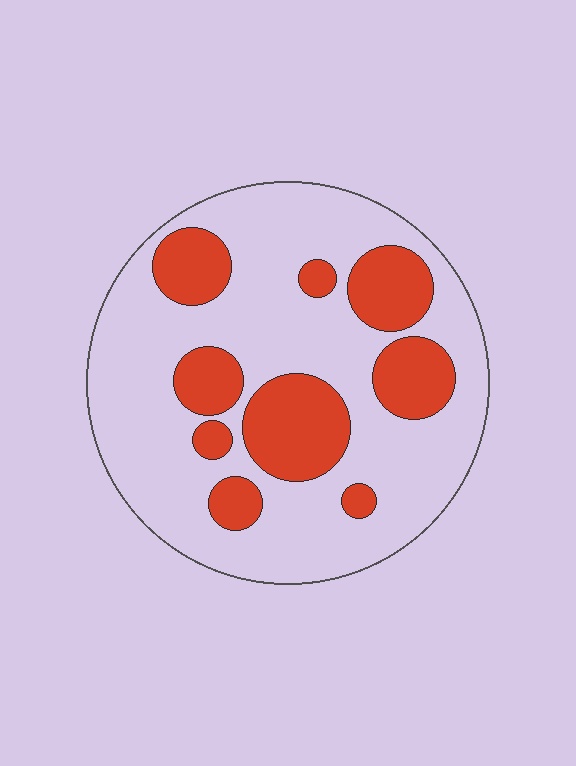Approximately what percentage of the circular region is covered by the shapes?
Approximately 30%.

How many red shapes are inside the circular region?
9.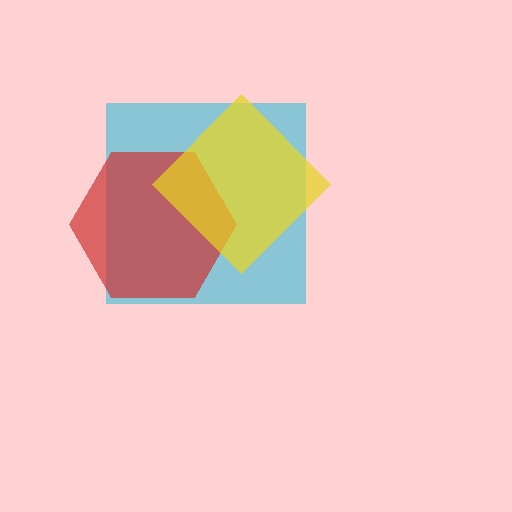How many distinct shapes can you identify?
There are 3 distinct shapes: a cyan square, a red hexagon, a yellow diamond.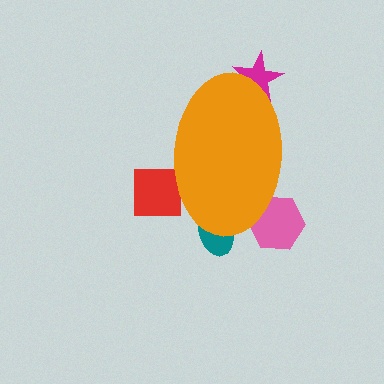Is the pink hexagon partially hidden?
Yes, the pink hexagon is partially hidden behind the orange ellipse.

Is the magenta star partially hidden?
Yes, the magenta star is partially hidden behind the orange ellipse.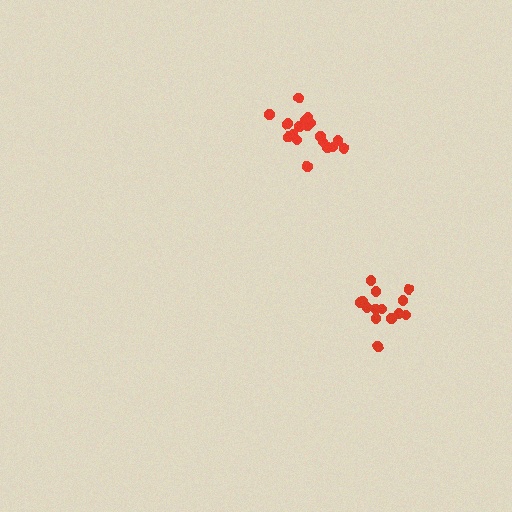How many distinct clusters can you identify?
There are 2 distinct clusters.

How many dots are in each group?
Group 1: 18 dots, Group 2: 16 dots (34 total).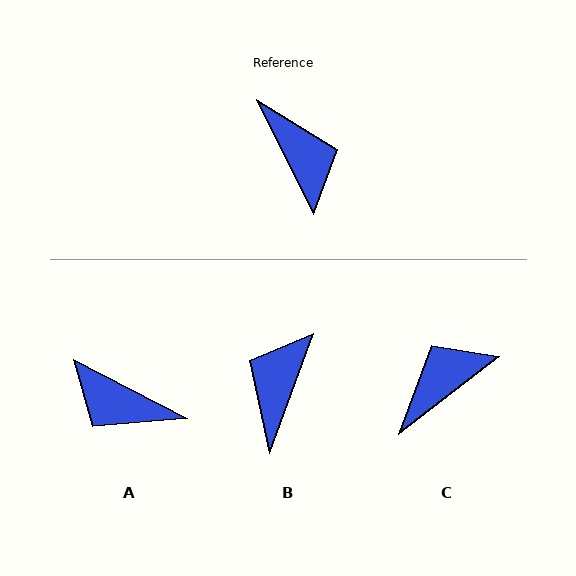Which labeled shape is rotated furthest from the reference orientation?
A, about 144 degrees away.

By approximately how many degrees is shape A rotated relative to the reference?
Approximately 144 degrees clockwise.